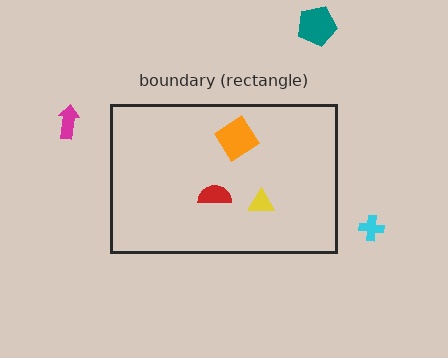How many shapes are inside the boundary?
3 inside, 3 outside.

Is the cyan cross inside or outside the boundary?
Outside.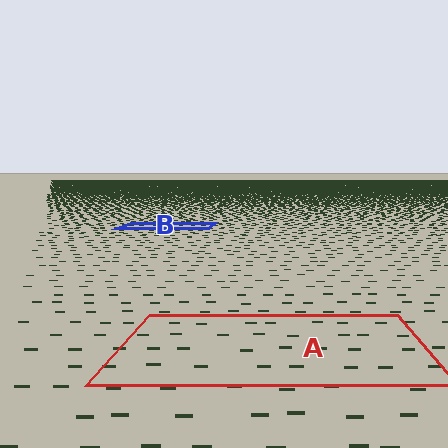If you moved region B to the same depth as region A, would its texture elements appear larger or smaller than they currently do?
They would appear larger. At a closer depth, the same texture elements are projected at a bigger on-screen size.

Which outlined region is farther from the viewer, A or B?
Region B is farther from the viewer — the texture elements inside it appear smaller and more densely packed.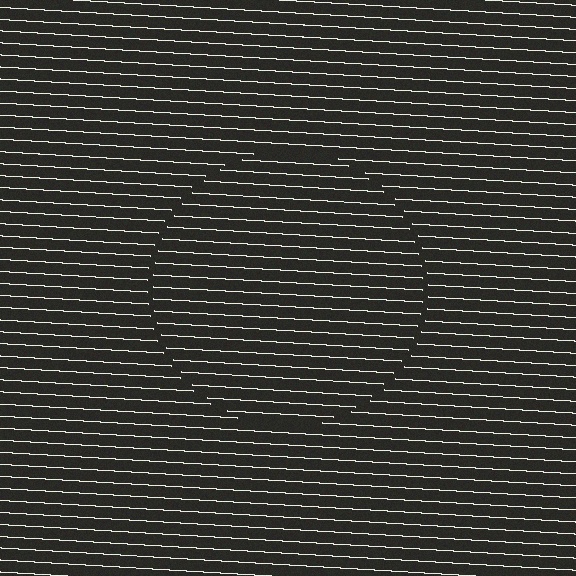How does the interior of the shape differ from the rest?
The interior of the shape contains the same grating, shifted by half a period — the contour is defined by the phase discontinuity where line-ends from the inner and outer gratings abut.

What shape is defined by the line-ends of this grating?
An illusory circle. The interior of the shape contains the same grating, shifted by half a period — the contour is defined by the phase discontinuity where line-ends from the inner and outer gratings abut.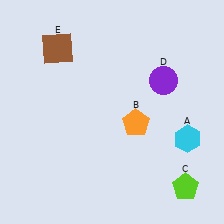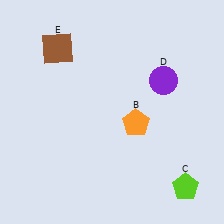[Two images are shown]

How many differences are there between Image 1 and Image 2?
There is 1 difference between the two images.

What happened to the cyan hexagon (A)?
The cyan hexagon (A) was removed in Image 2. It was in the bottom-right area of Image 1.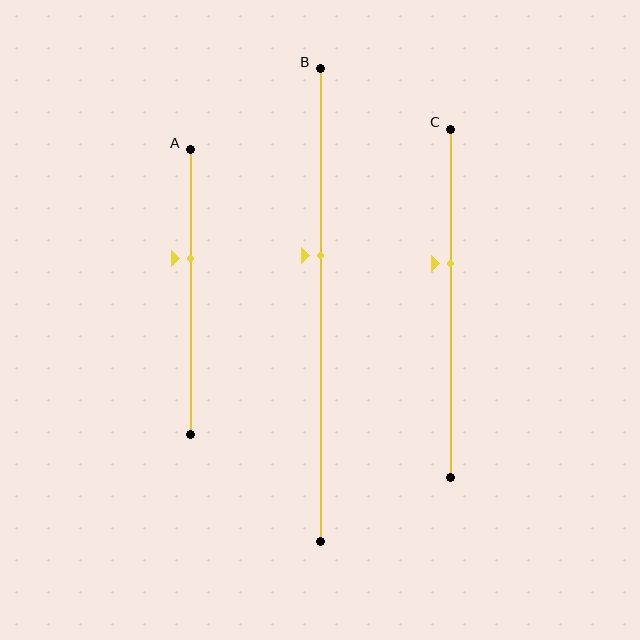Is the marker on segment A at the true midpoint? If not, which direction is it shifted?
No, the marker on segment A is shifted upward by about 12% of the segment length.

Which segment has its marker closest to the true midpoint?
Segment B has its marker closest to the true midpoint.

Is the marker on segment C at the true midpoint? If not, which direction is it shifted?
No, the marker on segment C is shifted upward by about 11% of the segment length.